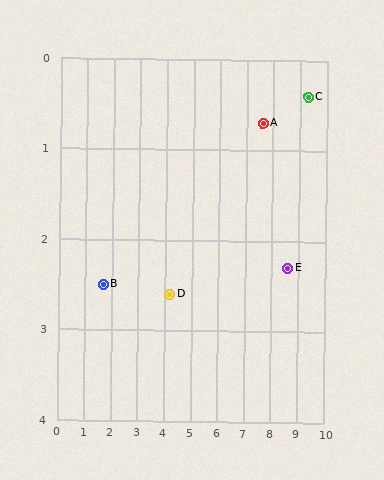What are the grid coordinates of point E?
Point E is at approximately (8.6, 2.3).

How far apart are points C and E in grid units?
Points C and E are about 2.0 grid units apart.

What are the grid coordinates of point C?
Point C is at approximately (9.3, 0.4).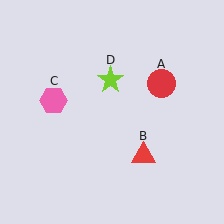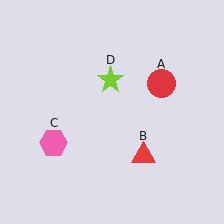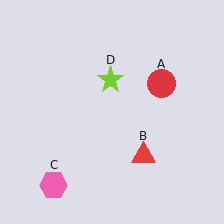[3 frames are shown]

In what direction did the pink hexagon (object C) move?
The pink hexagon (object C) moved down.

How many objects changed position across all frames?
1 object changed position: pink hexagon (object C).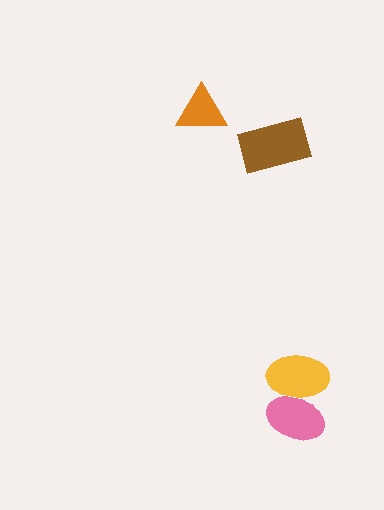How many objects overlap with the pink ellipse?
1 object overlaps with the pink ellipse.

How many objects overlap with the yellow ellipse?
1 object overlaps with the yellow ellipse.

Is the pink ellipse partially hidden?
No, no other shape covers it.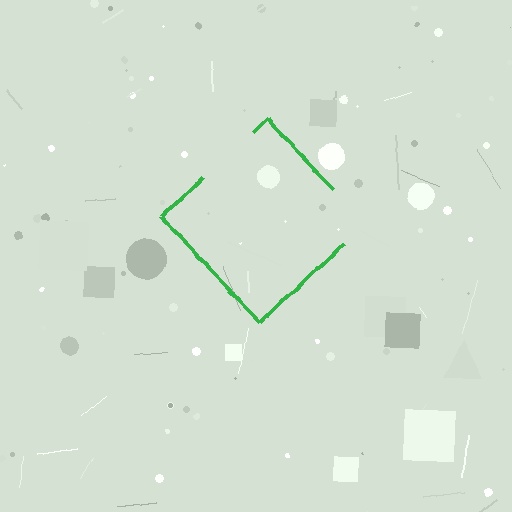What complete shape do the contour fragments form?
The contour fragments form a diamond.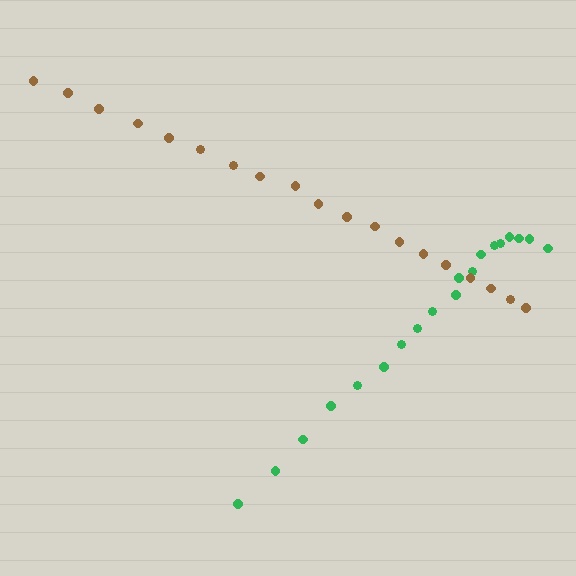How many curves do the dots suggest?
There are 2 distinct paths.